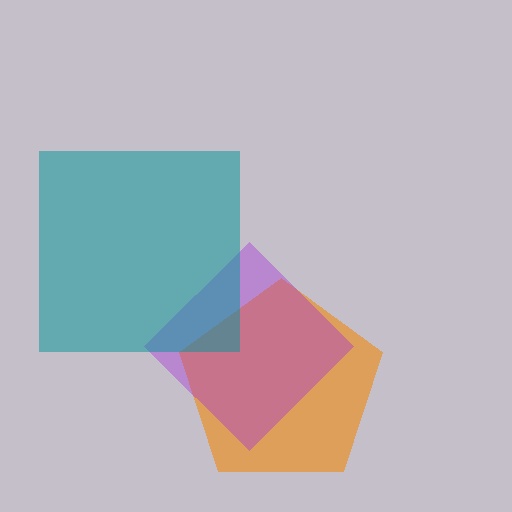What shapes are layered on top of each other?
The layered shapes are: an orange pentagon, a purple diamond, a teal square.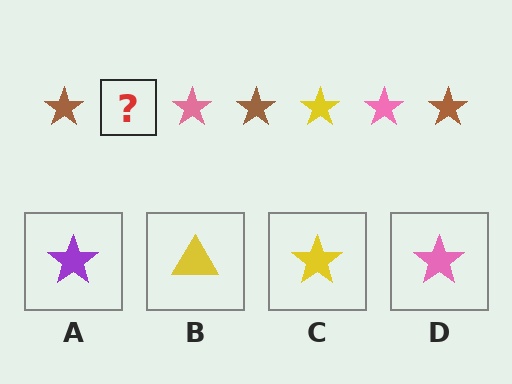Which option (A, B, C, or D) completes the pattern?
C.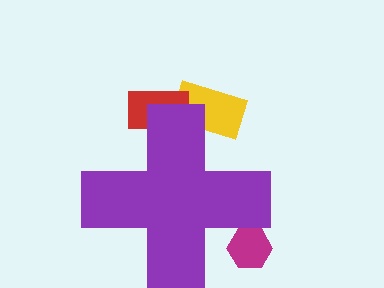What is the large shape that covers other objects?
A purple cross.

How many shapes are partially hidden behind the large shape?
3 shapes are partially hidden.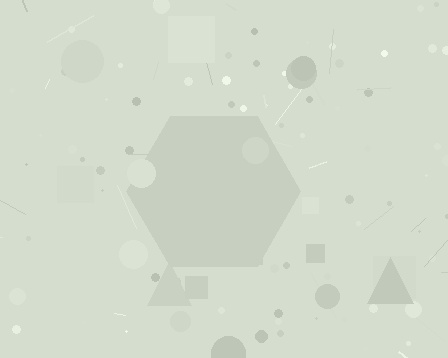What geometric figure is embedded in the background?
A hexagon is embedded in the background.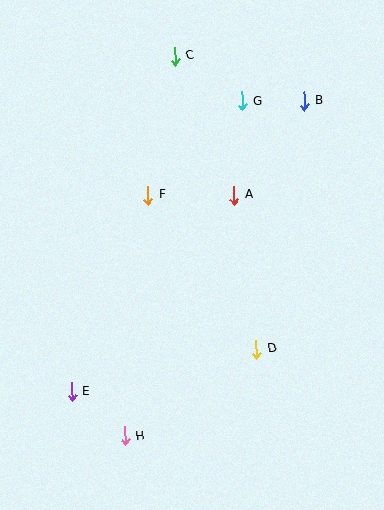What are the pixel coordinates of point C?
Point C is at (175, 56).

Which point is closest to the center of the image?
Point A at (234, 195) is closest to the center.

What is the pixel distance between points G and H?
The distance between G and H is 355 pixels.